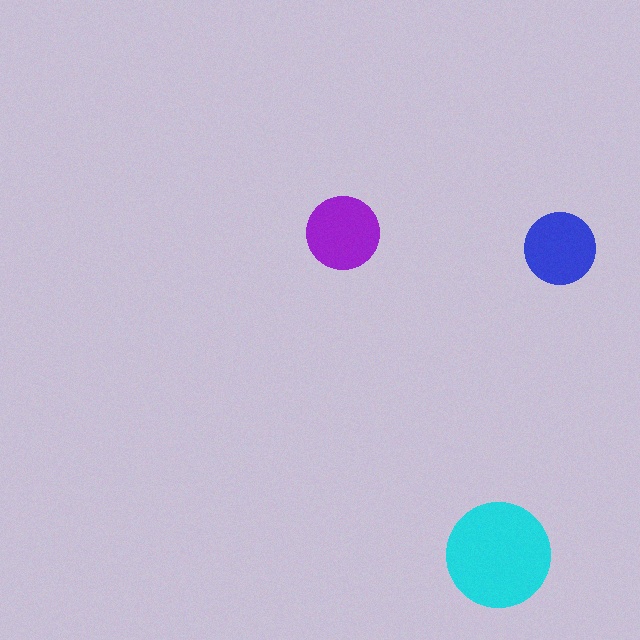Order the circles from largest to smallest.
the cyan one, the purple one, the blue one.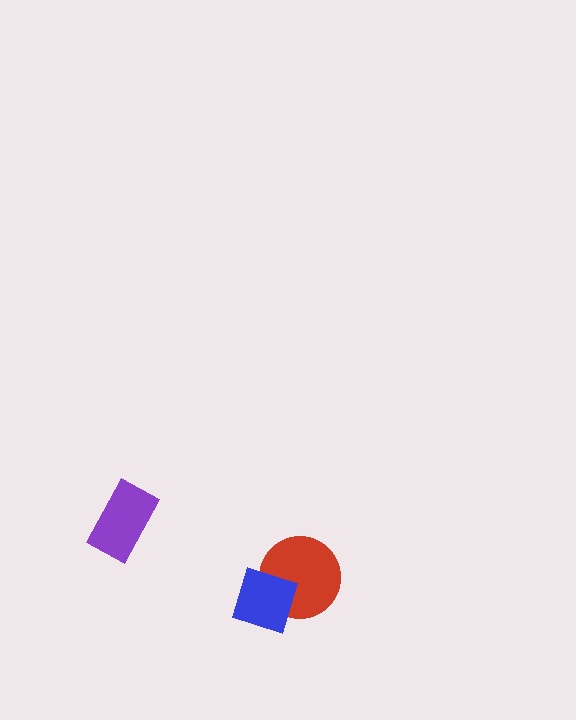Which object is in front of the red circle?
The blue diamond is in front of the red circle.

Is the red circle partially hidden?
Yes, it is partially covered by another shape.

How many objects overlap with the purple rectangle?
0 objects overlap with the purple rectangle.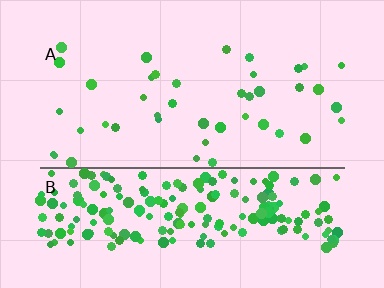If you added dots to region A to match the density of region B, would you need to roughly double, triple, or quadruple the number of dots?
Approximately quadruple.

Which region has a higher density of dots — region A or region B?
B (the bottom).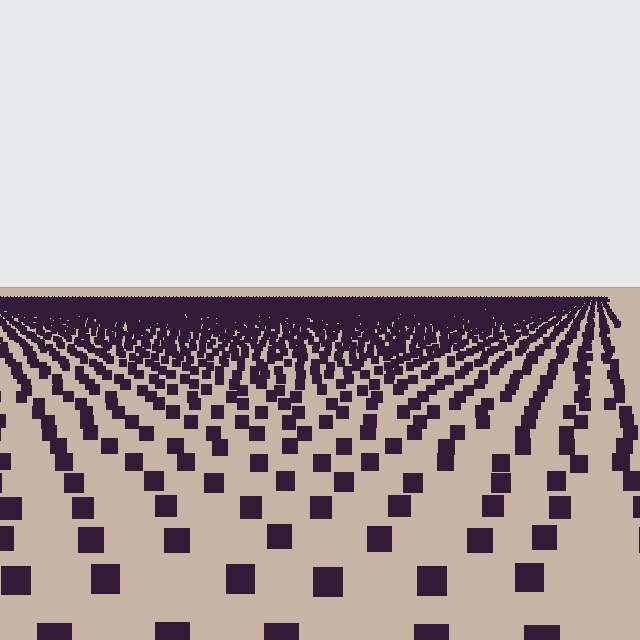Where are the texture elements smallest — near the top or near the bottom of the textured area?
Near the top.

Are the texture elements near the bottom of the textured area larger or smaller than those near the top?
Larger. Near the bottom, elements are closer to the viewer and appear at a bigger on-screen size.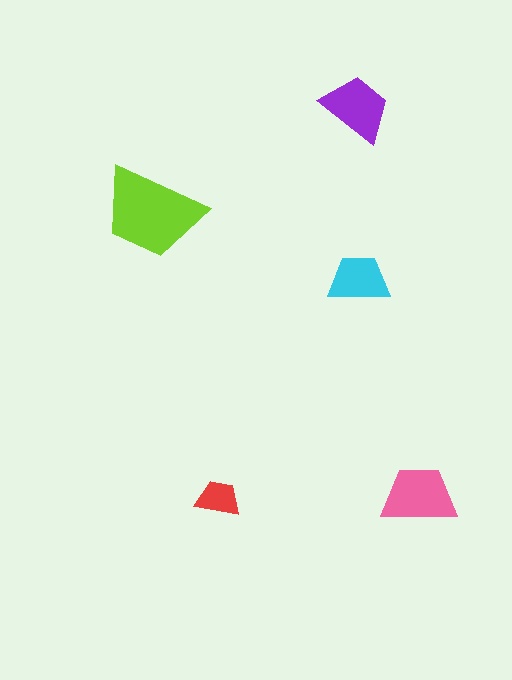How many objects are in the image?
There are 5 objects in the image.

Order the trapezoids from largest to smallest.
the lime one, the pink one, the purple one, the cyan one, the red one.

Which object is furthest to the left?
The lime trapezoid is leftmost.